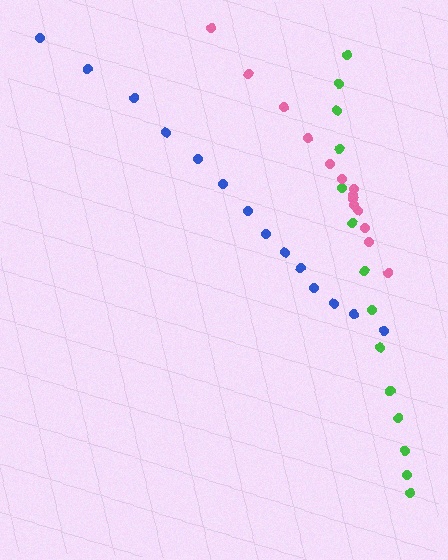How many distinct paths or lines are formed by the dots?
There are 3 distinct paths.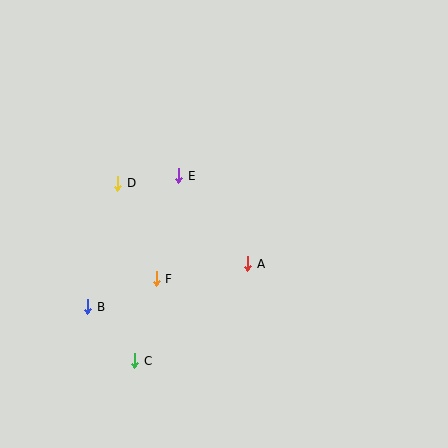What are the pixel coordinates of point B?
Point B is at (88, 307).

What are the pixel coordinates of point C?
Point C is at (135, 361).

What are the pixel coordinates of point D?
Point D is at (118, 183).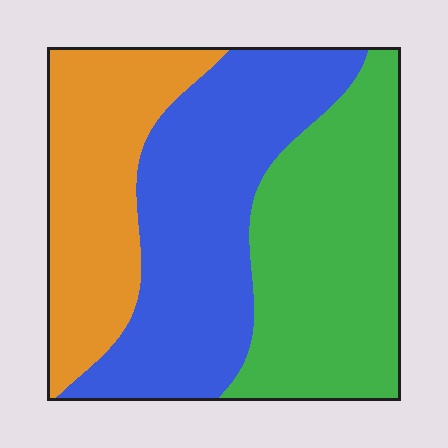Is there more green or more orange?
Green.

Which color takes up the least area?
Orange, at roughly 25%.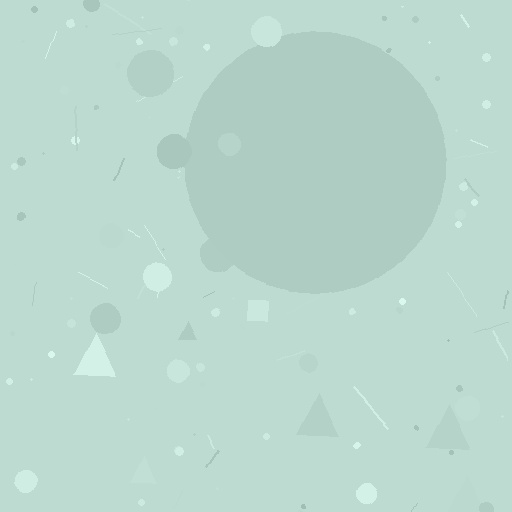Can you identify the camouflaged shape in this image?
The camouflaged shape is a circle.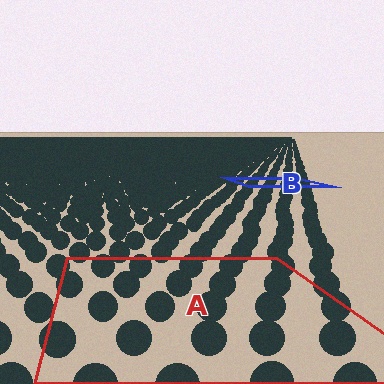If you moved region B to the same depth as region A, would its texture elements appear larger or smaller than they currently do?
They would appear larger. At a closer depth, the same texture elements are projected at a bigger on-screen size.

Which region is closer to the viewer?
Region A is closer. The texture elements there are larger and more spread out.